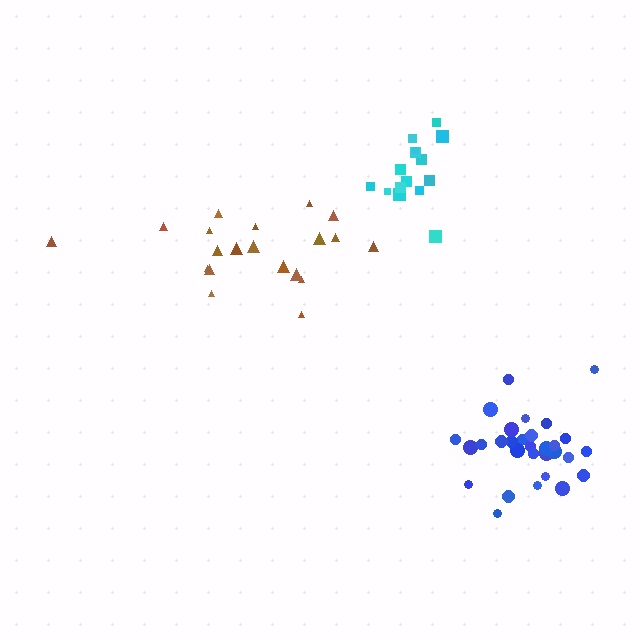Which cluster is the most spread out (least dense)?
Brown.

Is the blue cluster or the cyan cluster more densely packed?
Blue.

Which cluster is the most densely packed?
Blue.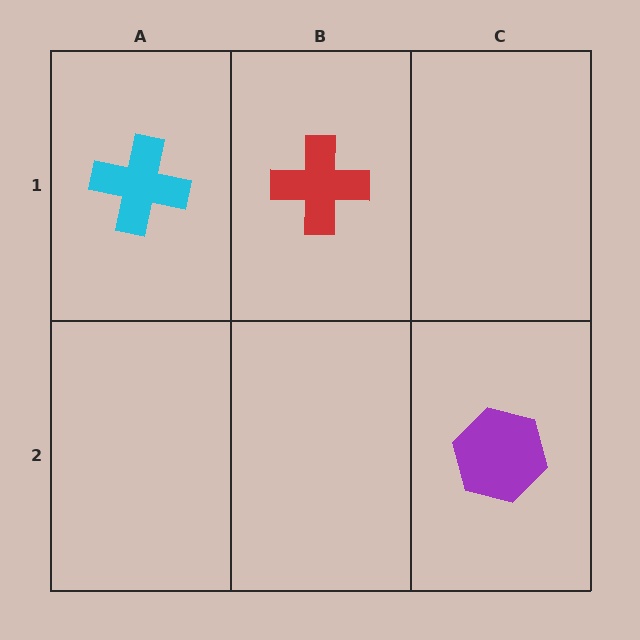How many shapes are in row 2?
1 shape.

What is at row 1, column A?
A cyan cross.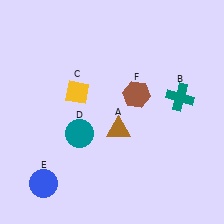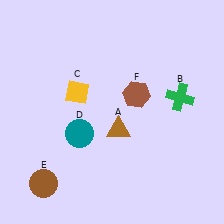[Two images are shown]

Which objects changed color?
B changed from teal to green. E changed from blue to brown.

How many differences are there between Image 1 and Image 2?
There are 2 differences between the two images.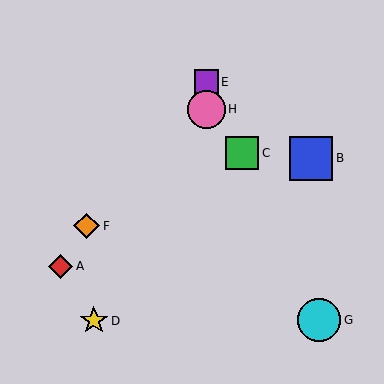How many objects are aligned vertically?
2 objects (E, H) are aligned vertically.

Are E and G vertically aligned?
No, E is at x≈206 and G is at x≈319.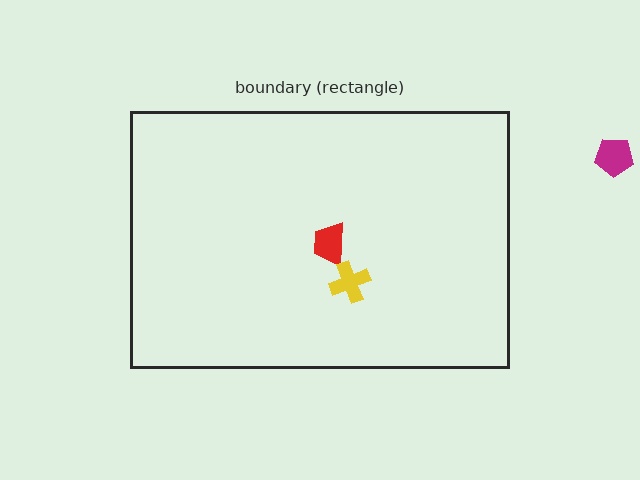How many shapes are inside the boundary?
2 inside, 1 outside.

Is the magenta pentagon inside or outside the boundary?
Outside.